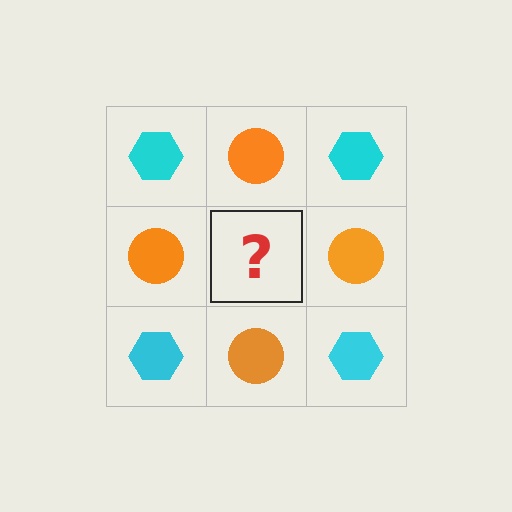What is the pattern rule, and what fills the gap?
The rule is that it alternates cyan hexagon and orange circle in a checkerboard pattern. The gap should be filled with a cyan hexagon.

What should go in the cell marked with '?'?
The missing cell should contain a cyan hexagon.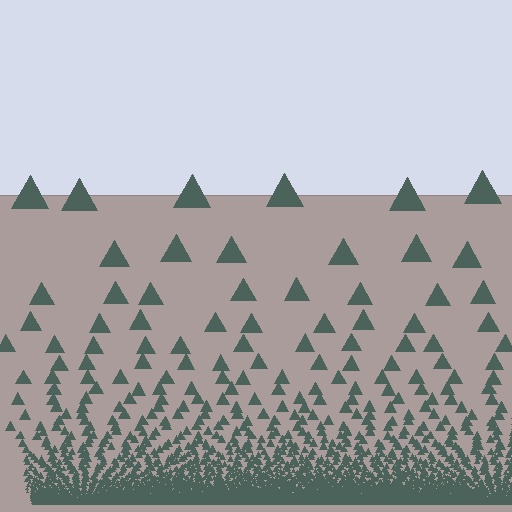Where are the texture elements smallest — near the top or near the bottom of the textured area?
Near the bottom.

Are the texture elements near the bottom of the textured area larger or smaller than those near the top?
Smaller. The gradient is inverted — elements near the bottom are smaller and denser.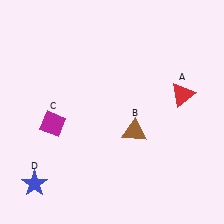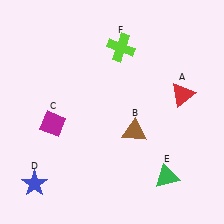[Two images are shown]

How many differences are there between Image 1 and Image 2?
There are 2 differences between the two images.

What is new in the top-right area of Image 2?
A lime cross (F) was added in the top-right area of Image 2.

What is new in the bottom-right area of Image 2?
A green triangle (E) was added in the bottom-right area of Image 2.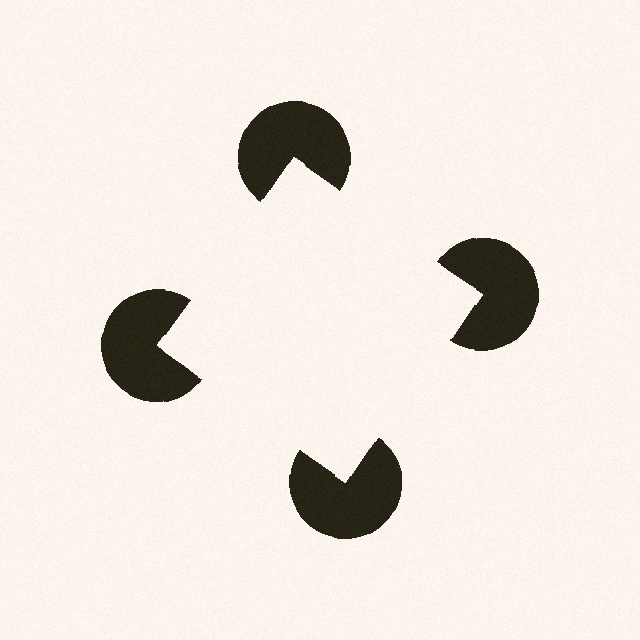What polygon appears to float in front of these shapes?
An illusory square — its edges are inferred from the aligned wedge cuts in the pac-man discs, not physically drawn.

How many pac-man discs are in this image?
There are 4 — one at each vertex of the illusory square.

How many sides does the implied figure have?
4 sides.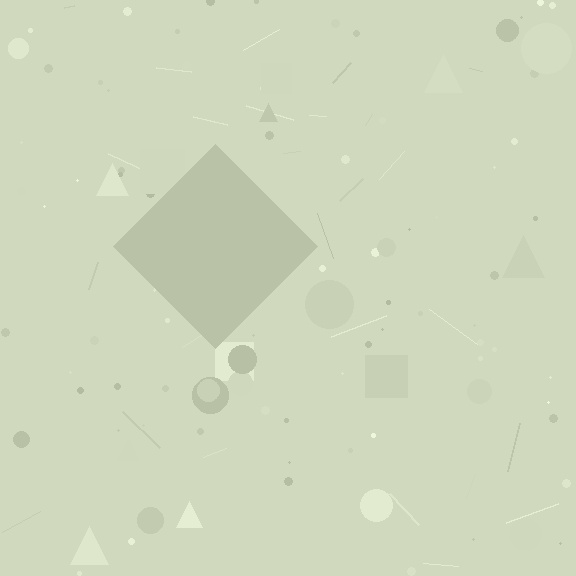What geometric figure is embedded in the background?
A diamond is embedded in the background.